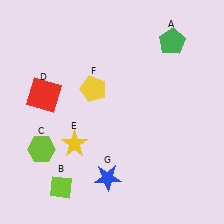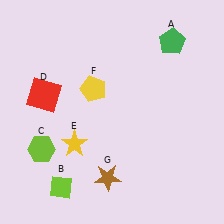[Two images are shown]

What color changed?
The star (G) changed from blue in Image 1 to brown in Image 2.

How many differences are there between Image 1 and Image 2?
There is 1 difference between the two images.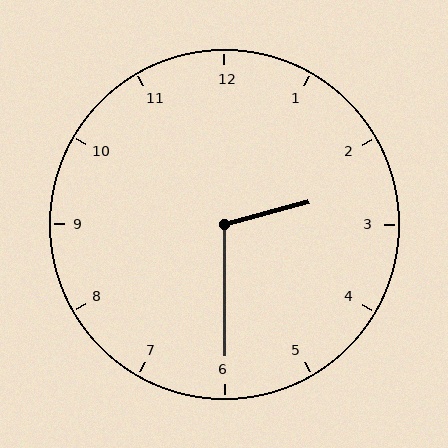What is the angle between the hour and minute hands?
Approximately 105 degrees.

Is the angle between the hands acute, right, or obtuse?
It is obtuse.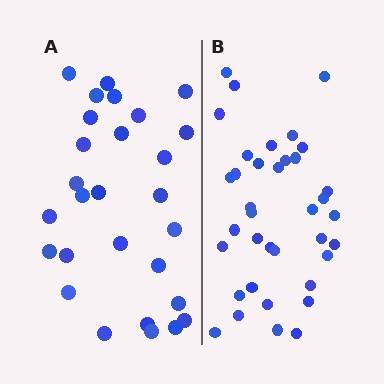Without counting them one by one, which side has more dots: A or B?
Region B (the right region) has more dots.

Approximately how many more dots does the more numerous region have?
Region B has roughly 8 or so more dots than region A.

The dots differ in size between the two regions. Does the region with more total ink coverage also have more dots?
No. Region A has more total ink coverage because its dots are larger, but region B actually contains more individual dots. Total area can be misleading — the number of items is what matters here.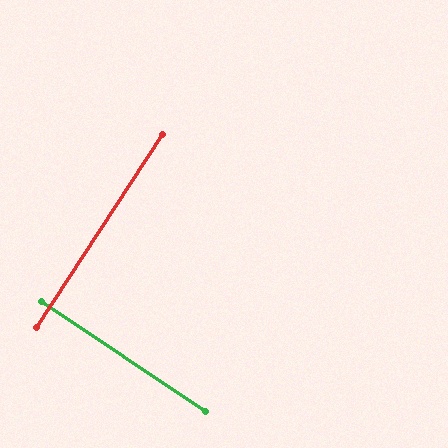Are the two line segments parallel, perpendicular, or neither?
Perpendicular — they meet at approximately 90°.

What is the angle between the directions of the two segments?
Approximately 90 degrees.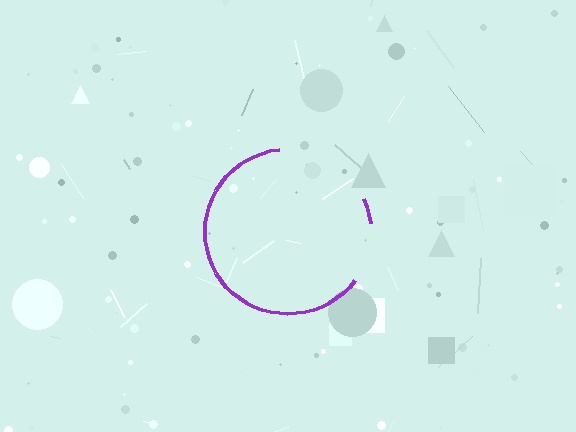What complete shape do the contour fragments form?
The contour fragments form a circle.